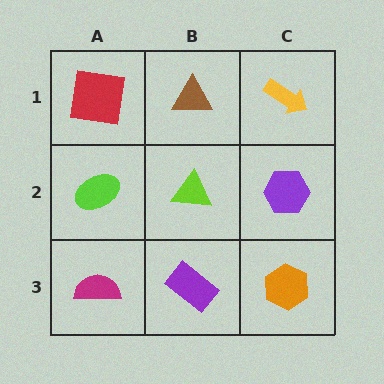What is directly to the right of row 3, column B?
An orange hexagon.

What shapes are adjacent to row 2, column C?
A yellow arrow (row 1, column C), an orange hexagon (row 3, column C), a lime triangle (row 2, column B).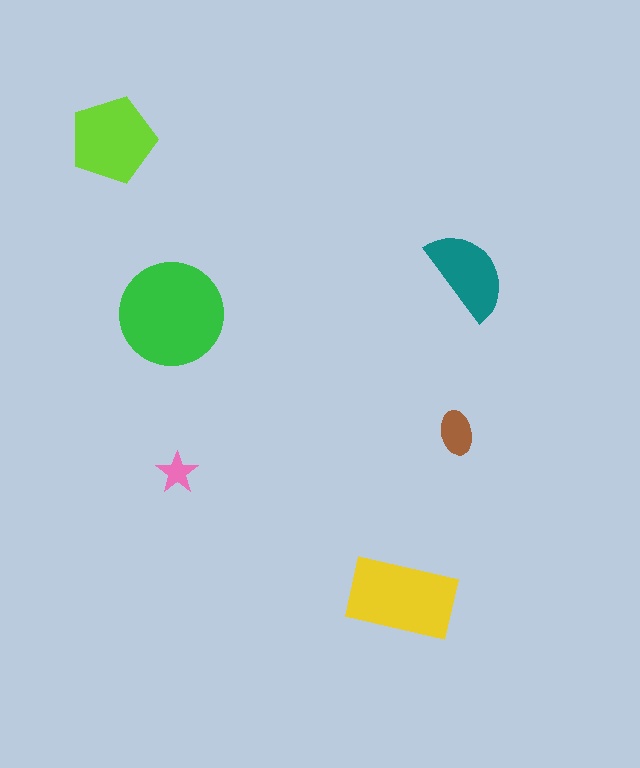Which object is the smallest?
The pink star.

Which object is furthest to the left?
The lime pentagon is leftmost.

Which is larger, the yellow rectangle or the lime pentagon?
The yellow rectangle.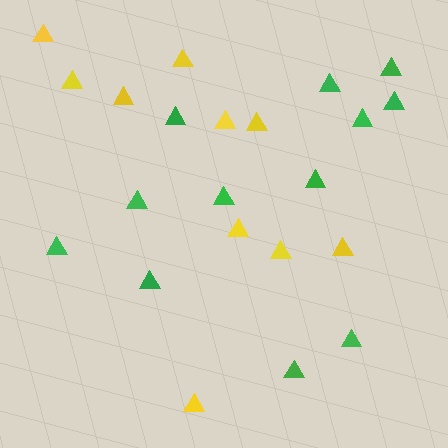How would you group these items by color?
There are 2 groups: one group of yellow triangles (10) and one group of green triangles (12).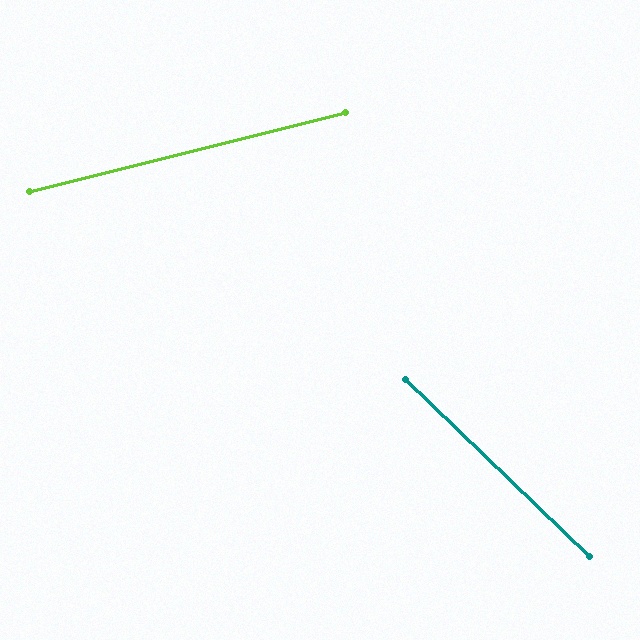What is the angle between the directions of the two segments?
Approximately 58 degrees.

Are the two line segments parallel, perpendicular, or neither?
Neither parallel nor perpendicular — they differ by about 58°.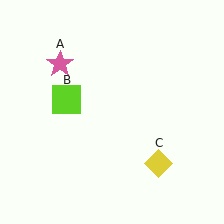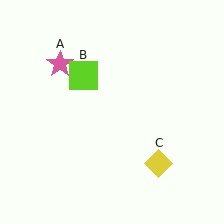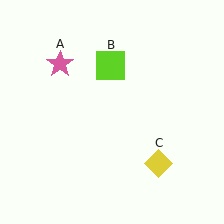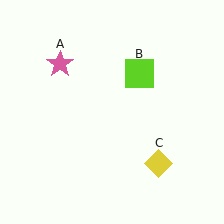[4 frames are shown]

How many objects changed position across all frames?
1 object changed position: lime square (object B).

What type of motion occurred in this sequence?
The lime square (object B) rotated clockwise around the center of the scene.